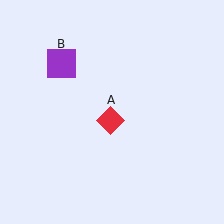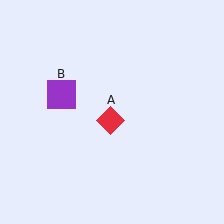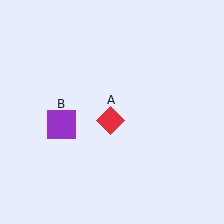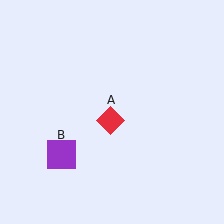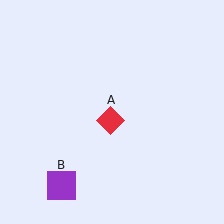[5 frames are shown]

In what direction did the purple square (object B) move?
The purple square (object B) moved down.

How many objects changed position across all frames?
1 object changed position: purple square (object B).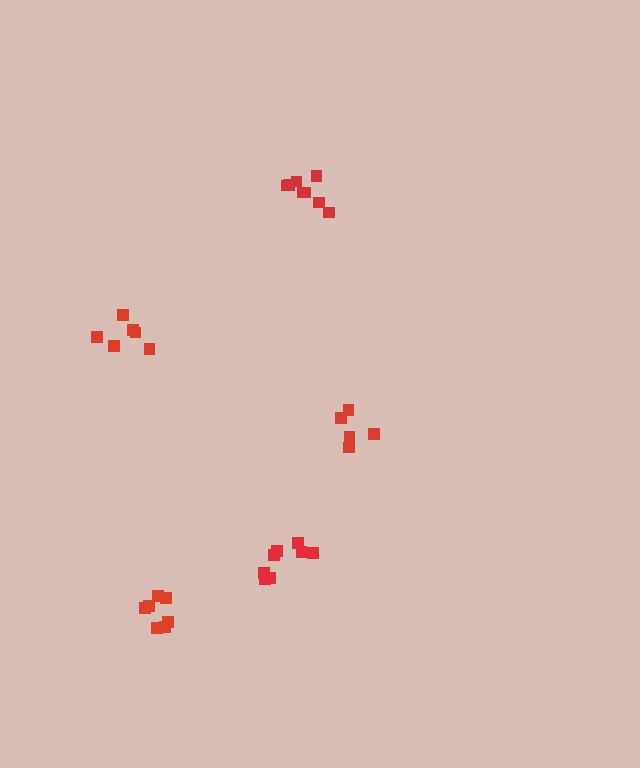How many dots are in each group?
Group 1: 8 dots, Group 2: 8 dots, Group 3: 7 dots, Group 4: 5 dots, Group 5: 6 dots (34 total).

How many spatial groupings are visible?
There are 5 spatial groupings.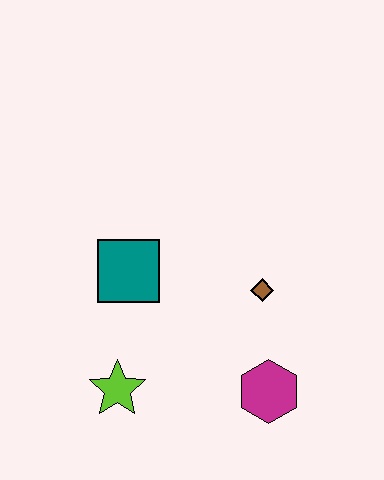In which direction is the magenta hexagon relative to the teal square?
The magenta hexagon is to the right of the teal square.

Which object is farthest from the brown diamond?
The lime star is farthest from the brown diamond.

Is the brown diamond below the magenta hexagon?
No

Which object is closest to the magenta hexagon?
The brown diamond is closest to the magenta hexagon.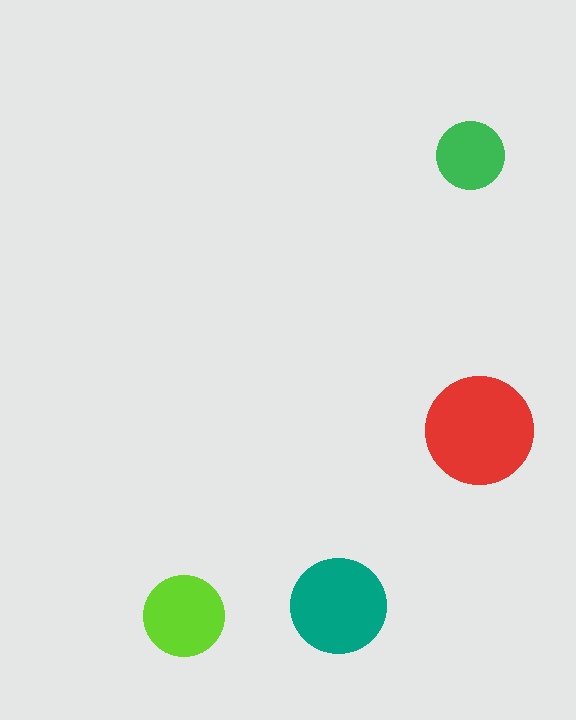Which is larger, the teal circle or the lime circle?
The teal one.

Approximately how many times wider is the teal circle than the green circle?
About 1.5 times wider.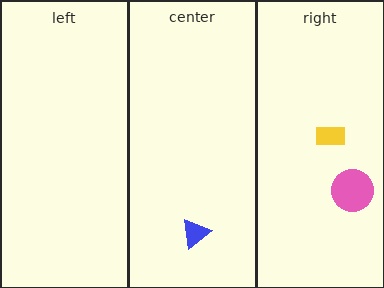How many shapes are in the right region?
2.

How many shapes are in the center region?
1.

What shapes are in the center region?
The blue triangle.